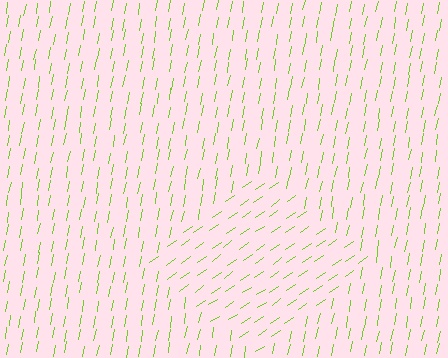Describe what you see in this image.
The image is filled with small lime line segments. A diamond region in the image has lines oriented differently from the surrounding lines, creating a visible texture boundary.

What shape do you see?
I see a diamond.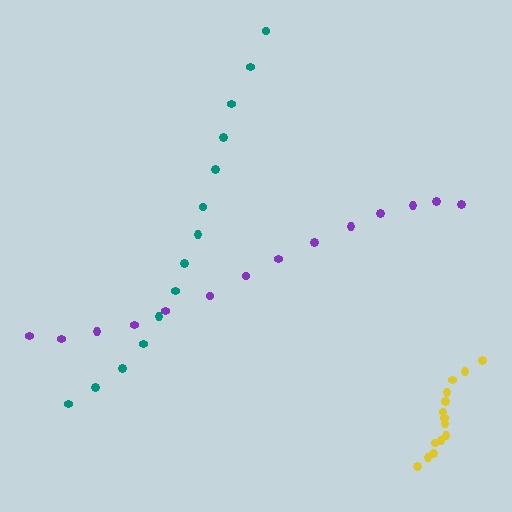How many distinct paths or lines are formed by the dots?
There are 3 distinct paths.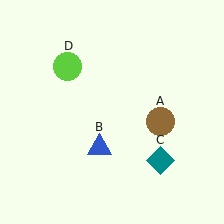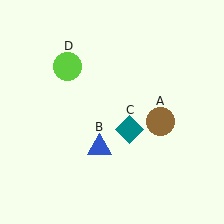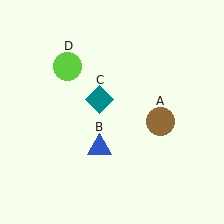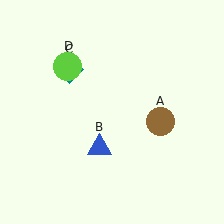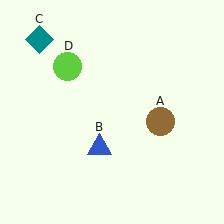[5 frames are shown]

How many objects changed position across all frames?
1 object changed position: teal diamond (object C).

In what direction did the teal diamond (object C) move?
The teal diamond (object C) moved up and to the left.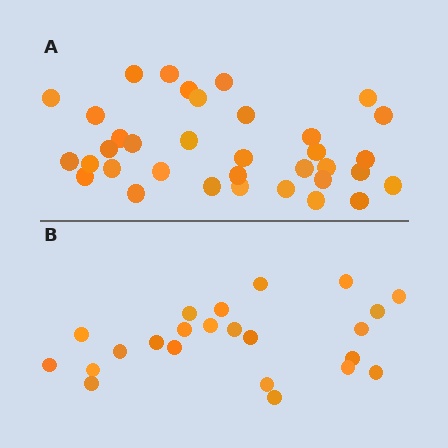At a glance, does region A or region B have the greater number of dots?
Region A (the top region) has more dots.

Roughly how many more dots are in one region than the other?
Region A has roughly 12 or so more dots than region B.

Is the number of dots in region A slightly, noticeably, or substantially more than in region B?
Region A has substantially more. The ratio is roughly 1.5 to 1.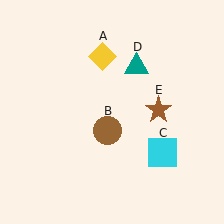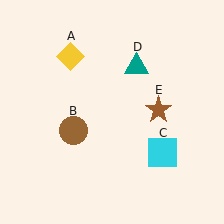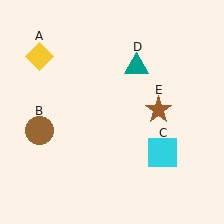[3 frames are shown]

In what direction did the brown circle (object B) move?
The brown circle (object B) moved left.